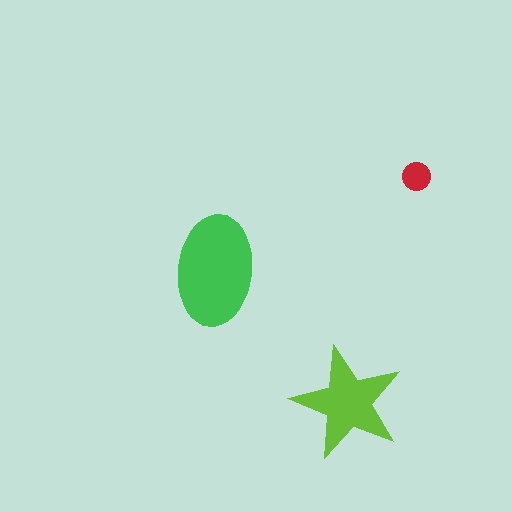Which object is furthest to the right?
The red circle is rightmost.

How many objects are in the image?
There are 3 objects in the image.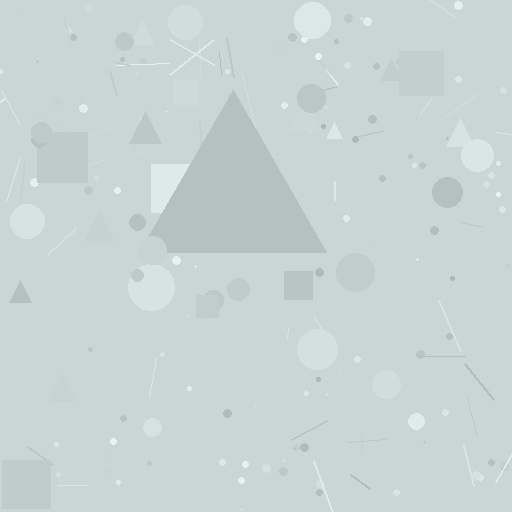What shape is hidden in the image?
A triangle is hidden in the image.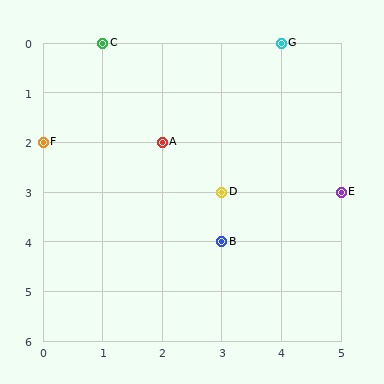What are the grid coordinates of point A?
Point A is at grid coordinates (2, 2).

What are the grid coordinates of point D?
Point D is at grid coordinates (3, 3).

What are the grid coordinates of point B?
Point B is at grid coordinates (3, 4).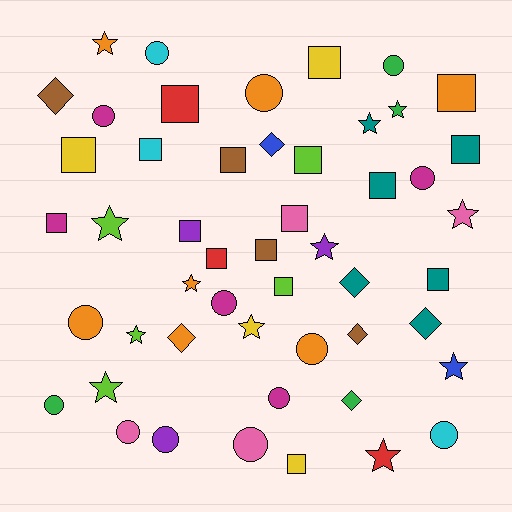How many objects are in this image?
There are 50 objects.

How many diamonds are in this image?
There are 7 diamonds.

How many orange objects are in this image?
There are 7 orange objects.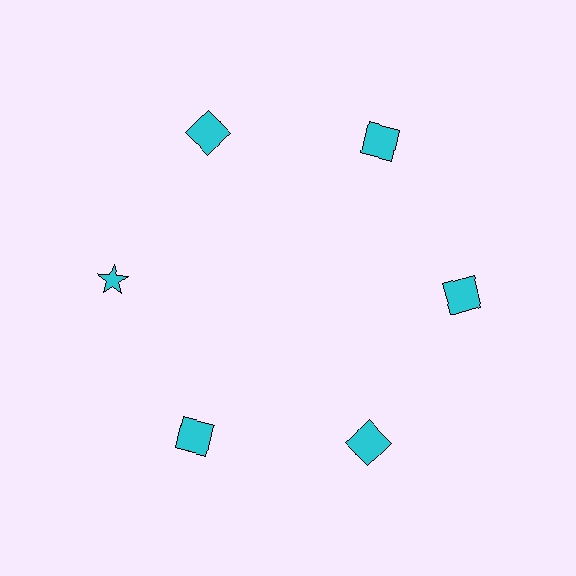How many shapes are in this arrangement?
There are 6 shapes arranged in a ring pattern.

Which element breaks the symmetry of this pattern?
The cyan star at roughly the 9 o'clock position breaks the symmetry. All other shapes are cyan squares.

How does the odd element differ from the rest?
It has a different shape: star instead of square.